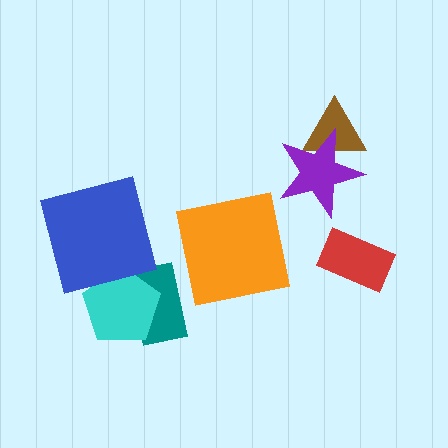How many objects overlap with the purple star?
1 object overlaps with the purple star.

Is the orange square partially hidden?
No, no other shape covers it.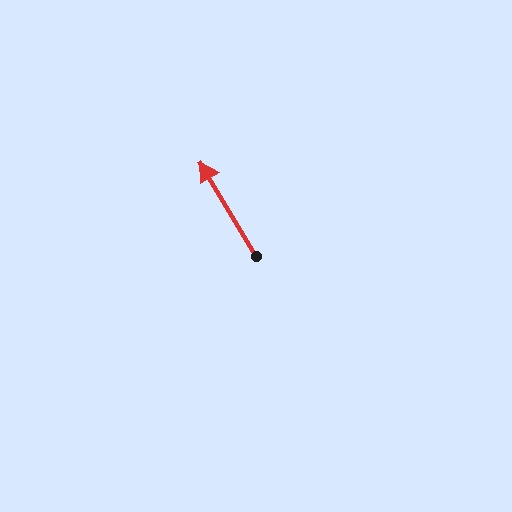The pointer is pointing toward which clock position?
Roughly 11 o'clock.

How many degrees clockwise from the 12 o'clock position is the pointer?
Approximately 329 degrees.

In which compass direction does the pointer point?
Northwest.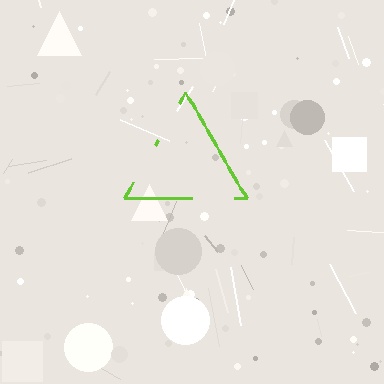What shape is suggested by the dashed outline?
The dashed outline suggests a triangle.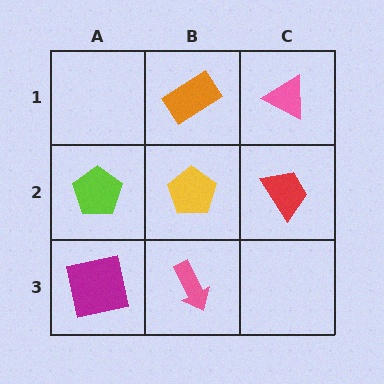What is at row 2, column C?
A red trapezoid.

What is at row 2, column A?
A lime pentagon.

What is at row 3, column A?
A magenta square.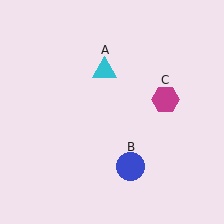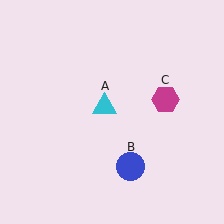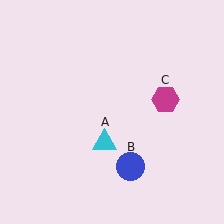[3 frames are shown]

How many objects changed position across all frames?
1 object changed position: cyan triangle (object A).